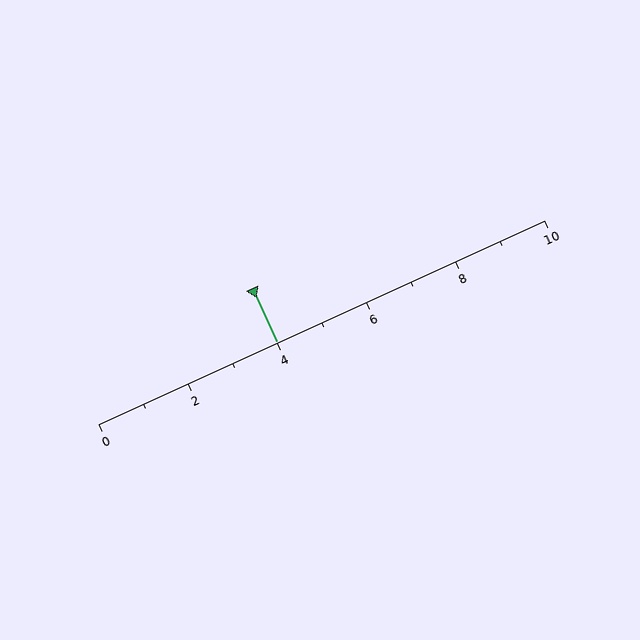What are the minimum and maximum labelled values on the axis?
The axis runs from 0 to 10.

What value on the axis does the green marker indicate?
The marker indicates approximately 4.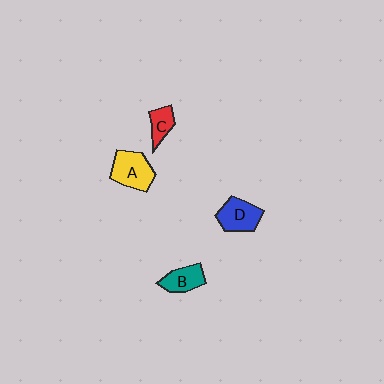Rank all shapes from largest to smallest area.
From largest to smallest: A (yellow), D (blue), B (teal), C (red).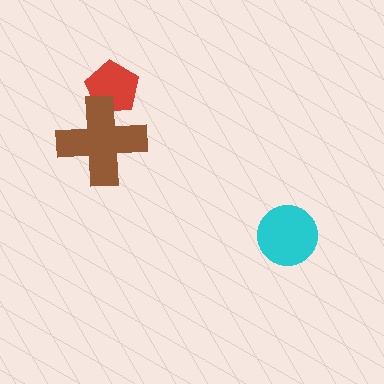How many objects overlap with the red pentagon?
1 object overlaps with the red pentagon.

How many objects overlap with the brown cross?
1 object overlaps with the brown cross.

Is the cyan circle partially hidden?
No, no other shape covers it.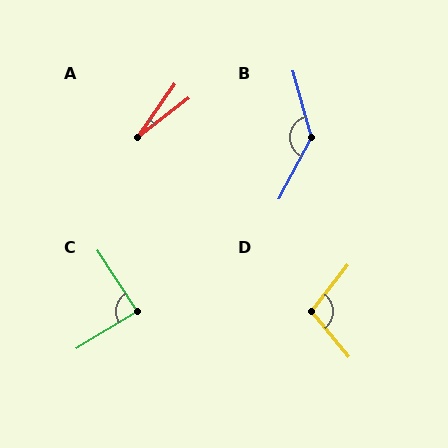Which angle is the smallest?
A, at approximately 18 degrees.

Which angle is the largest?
B, at approximately 136 degrees.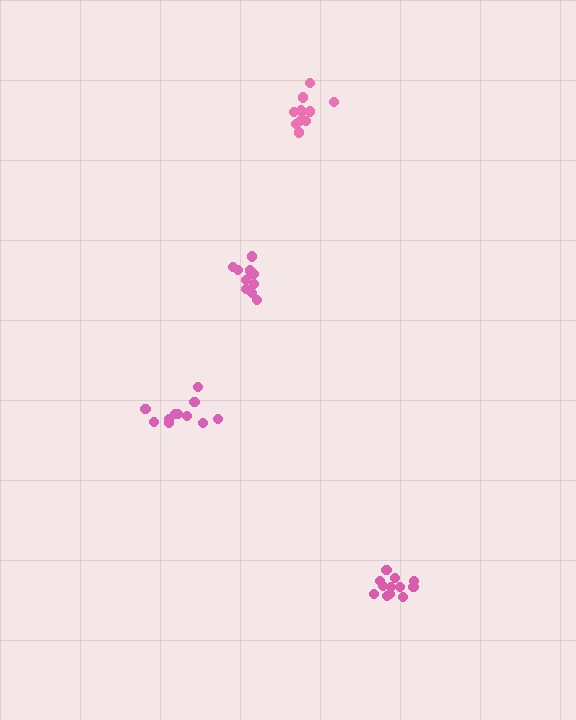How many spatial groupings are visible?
There are 4 spatial groupings.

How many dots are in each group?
Group 1: 12 dots, Group 2: 11 dots, Group 3: 11 dots, Group 4: 11 dots (45 total).